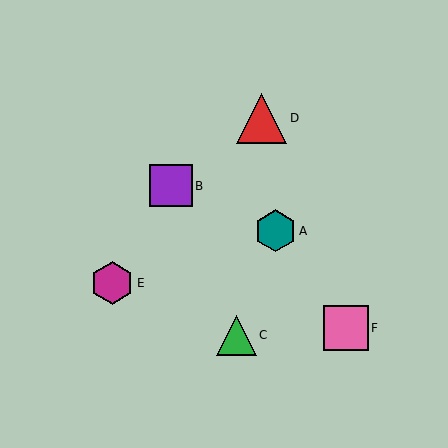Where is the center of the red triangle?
The center of the red triangle is at (262, 118).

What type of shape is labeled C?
Shape C is a green triangle.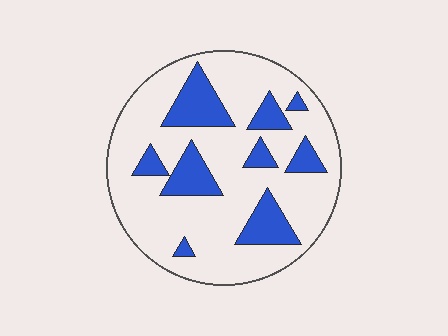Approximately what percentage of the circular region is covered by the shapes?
Approximately 25%.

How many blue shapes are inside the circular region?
9.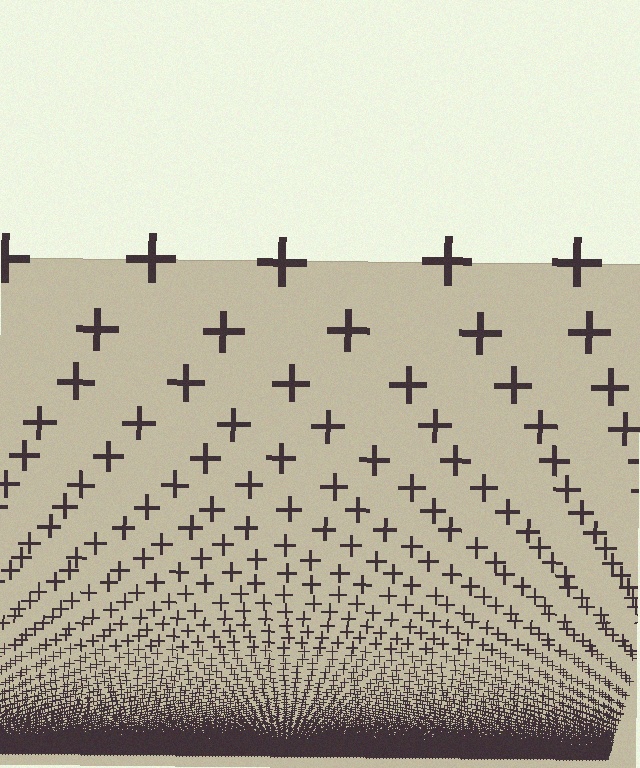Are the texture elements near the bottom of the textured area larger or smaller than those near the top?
Smaller. The gradient is inverted — elements near the bottom are smaller and denser.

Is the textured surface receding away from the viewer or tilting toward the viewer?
The surface appears to tilt toward the viewer. Texture elements get larger and sparser toward the top.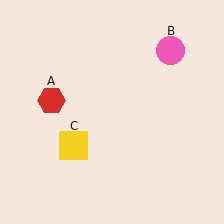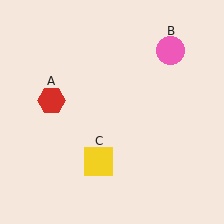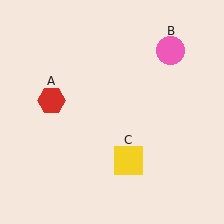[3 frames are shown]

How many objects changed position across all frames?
1 object changed position: yellow square (object C).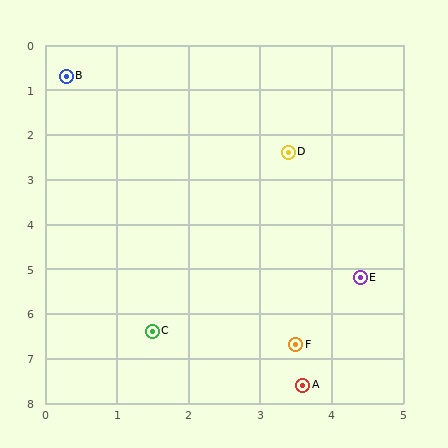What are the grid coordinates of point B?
Point B is at approximately (0.3, 0.7).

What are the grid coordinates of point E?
Point E is at approximately (4.4, 5.2).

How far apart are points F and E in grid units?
Points F and E are about 1.7 grid units apart.